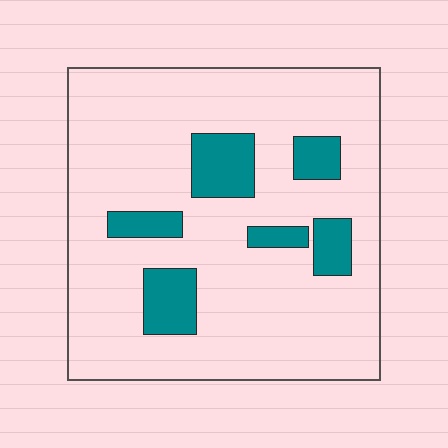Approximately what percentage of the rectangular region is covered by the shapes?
Approximately 15%.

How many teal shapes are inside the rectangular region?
6.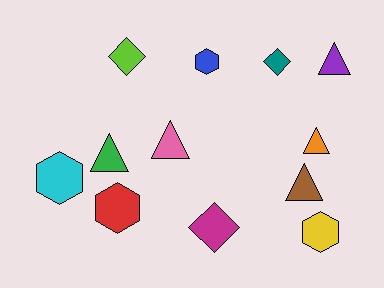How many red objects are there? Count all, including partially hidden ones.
There is 1 red object.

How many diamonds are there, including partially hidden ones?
There are 3 diamonds.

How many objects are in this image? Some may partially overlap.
There are 12 objects.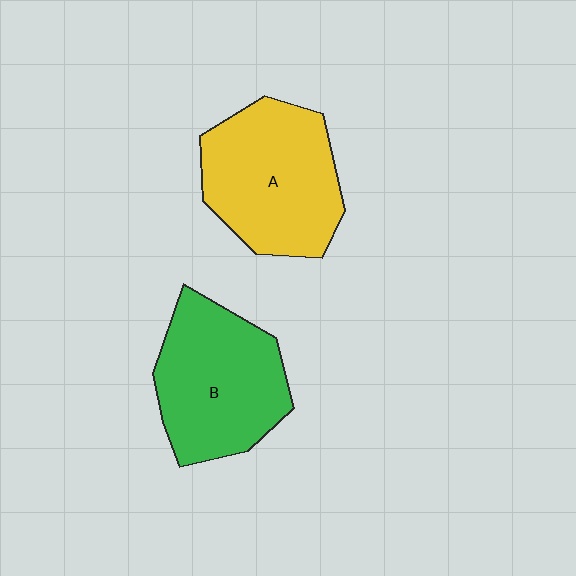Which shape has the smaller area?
Shape B (green).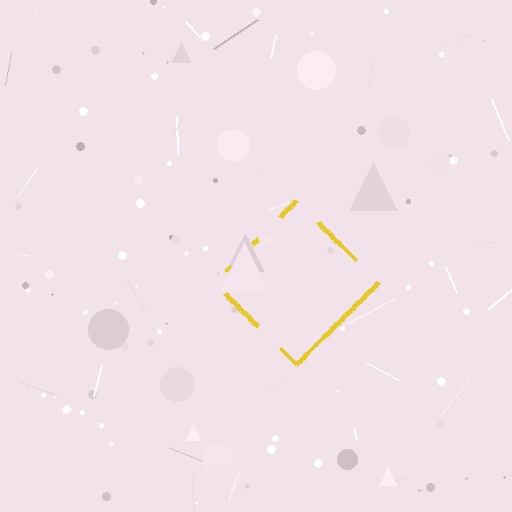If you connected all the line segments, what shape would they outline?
They would outline a diamond.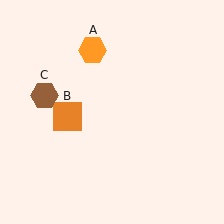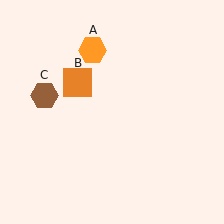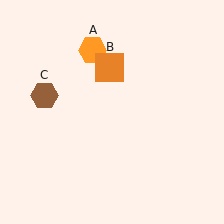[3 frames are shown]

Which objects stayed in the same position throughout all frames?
Orange hexagon (object A) and brown hexagon (object C) remained stationary.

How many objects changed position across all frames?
1 object changed position: orange square (object B).